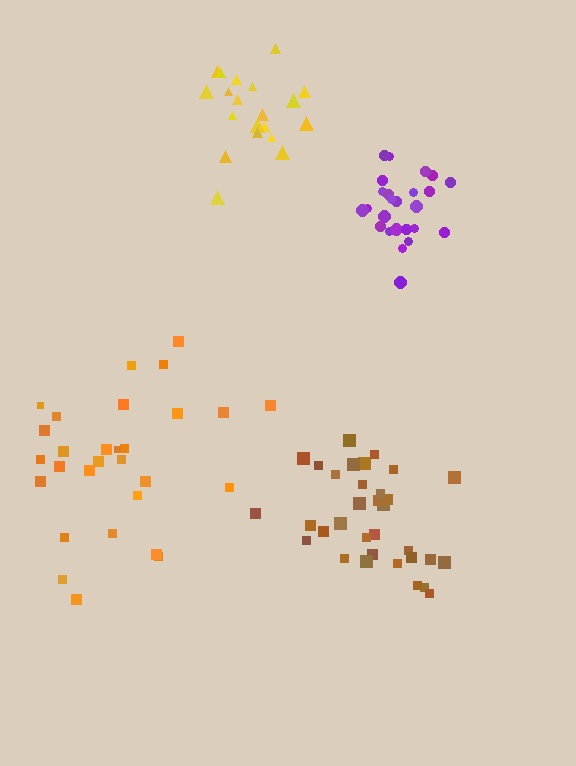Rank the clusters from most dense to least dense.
purple, brown, yellow, orange.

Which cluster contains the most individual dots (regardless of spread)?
Brown (33).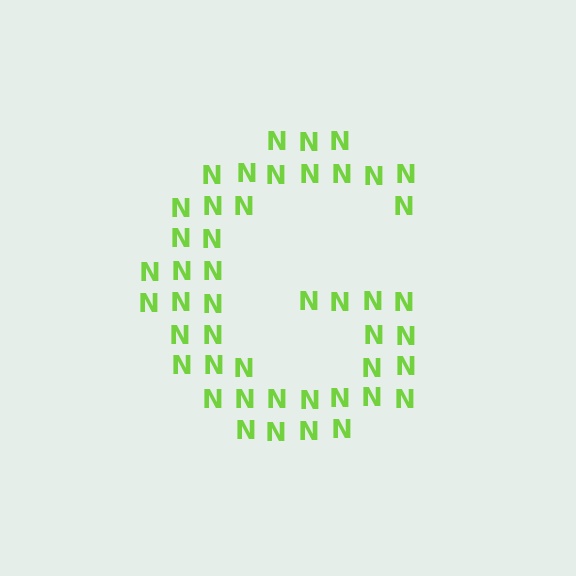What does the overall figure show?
The overall figure shows the letter G.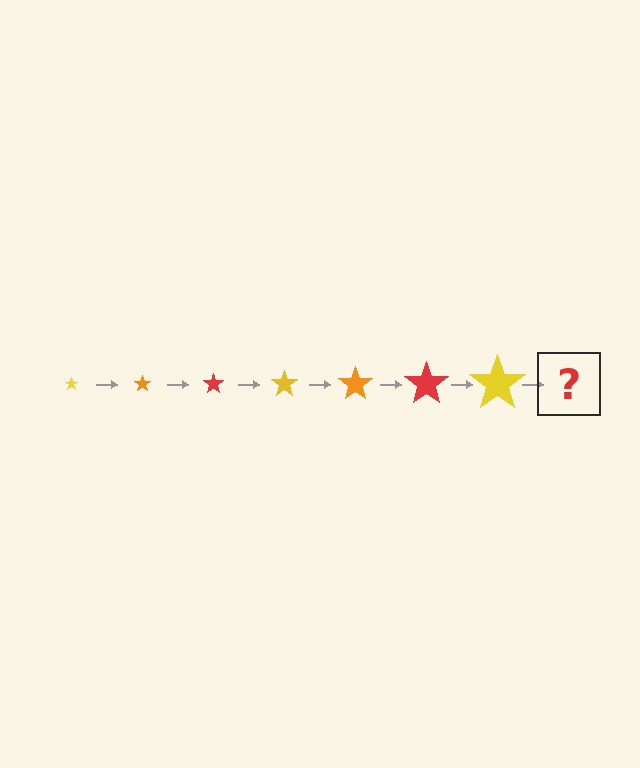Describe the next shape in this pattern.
It should be an orange star, larger than the previous one.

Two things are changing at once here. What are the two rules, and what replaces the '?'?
The two rules are that the star grows larger each step and the color cycles through yellow, orange, and red. The '?' should be an orange star, larger than the previous one.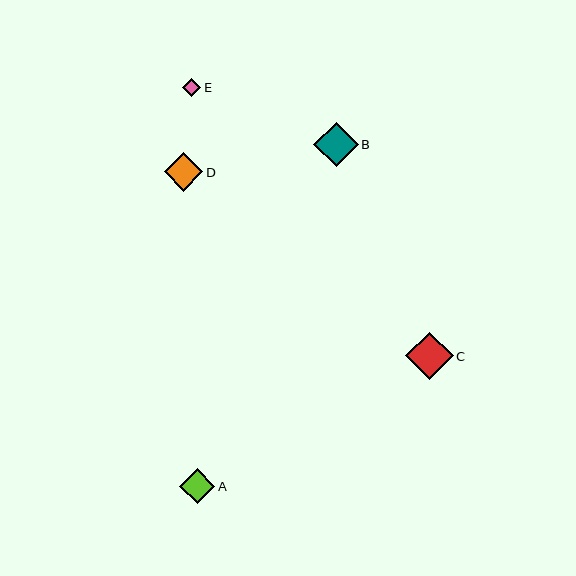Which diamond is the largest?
Diamond C is the largest with a size of approximately 48 pixels.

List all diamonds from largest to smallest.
From largest to smallest: C, B, D, A, E.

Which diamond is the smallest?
Diamond E is the smallest with a size of approximately 18 pixels.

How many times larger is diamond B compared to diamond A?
Diamond B is approximately 1.3 times the size of diamond A.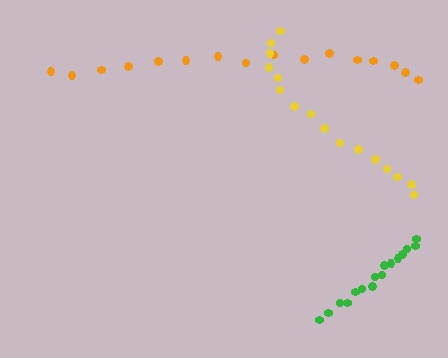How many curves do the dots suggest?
There are 3 distinct paths.